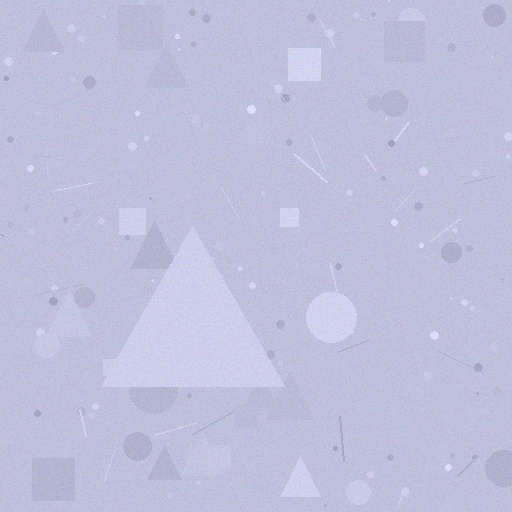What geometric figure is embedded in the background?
A triangle is embedded in the background.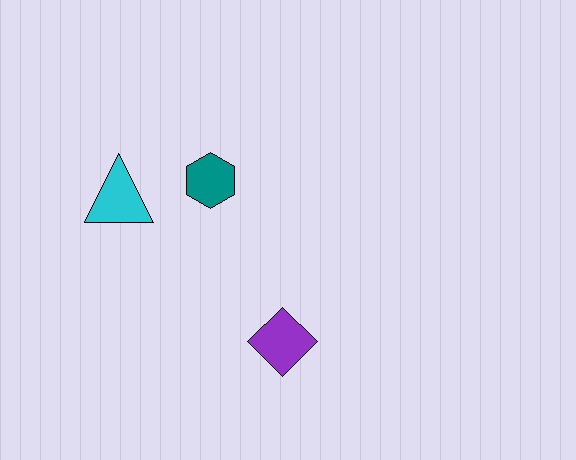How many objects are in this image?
There are 3 objects.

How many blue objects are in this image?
There are no blue objects.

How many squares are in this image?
There are no squares.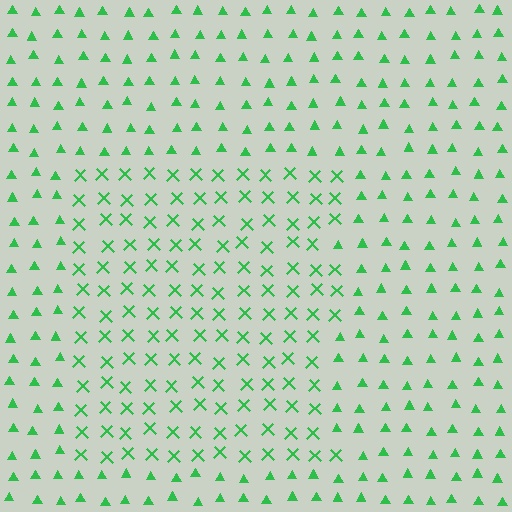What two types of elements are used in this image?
The image uses X marks inside the rectangle region and triangles outside it.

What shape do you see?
I see a rectangle.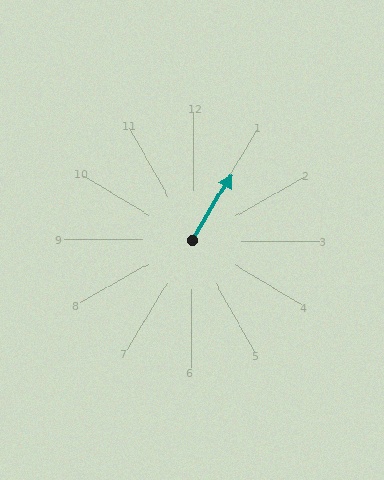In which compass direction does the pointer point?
Northeast.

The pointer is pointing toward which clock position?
Roughly 1 o'clock.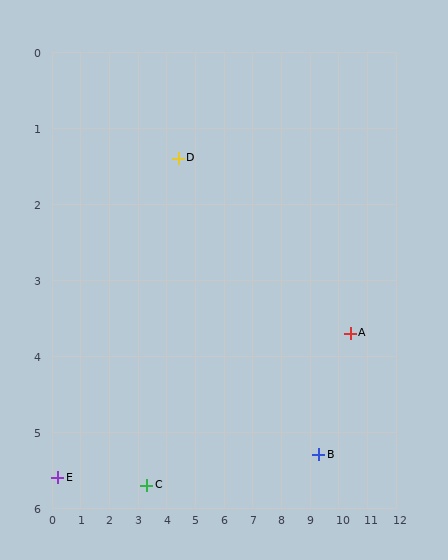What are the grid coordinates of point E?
Point E is at approximately (0.2, 5.6).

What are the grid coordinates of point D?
Point D is at approximately (4.4, 1.4).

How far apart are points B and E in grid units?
Points B and E are about 9.1 grid units apart.